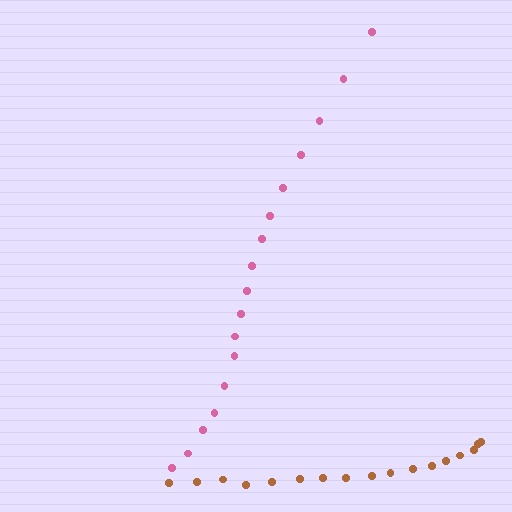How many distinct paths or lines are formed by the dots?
There are 2 distinct paths.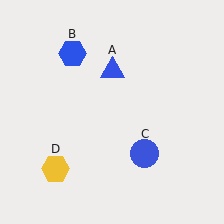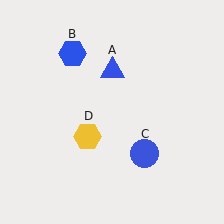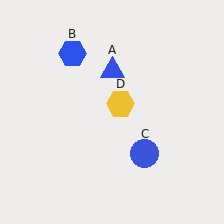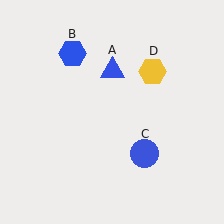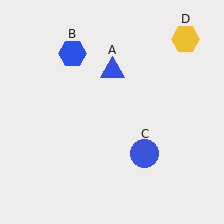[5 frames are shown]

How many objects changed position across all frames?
1 object changed position: yellow hexagon (object D).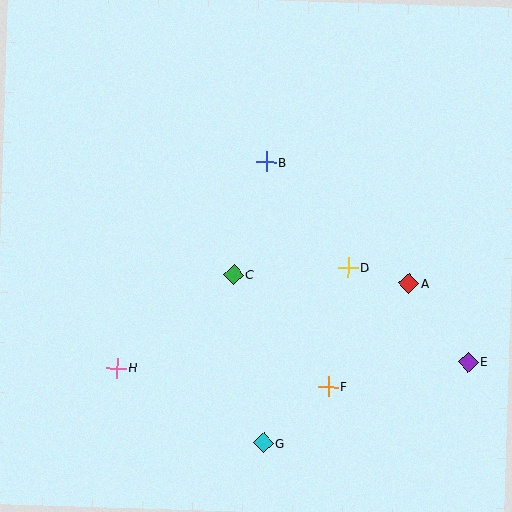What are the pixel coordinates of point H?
Point H is at (117, 368).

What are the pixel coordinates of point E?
Point E is at (468, 362).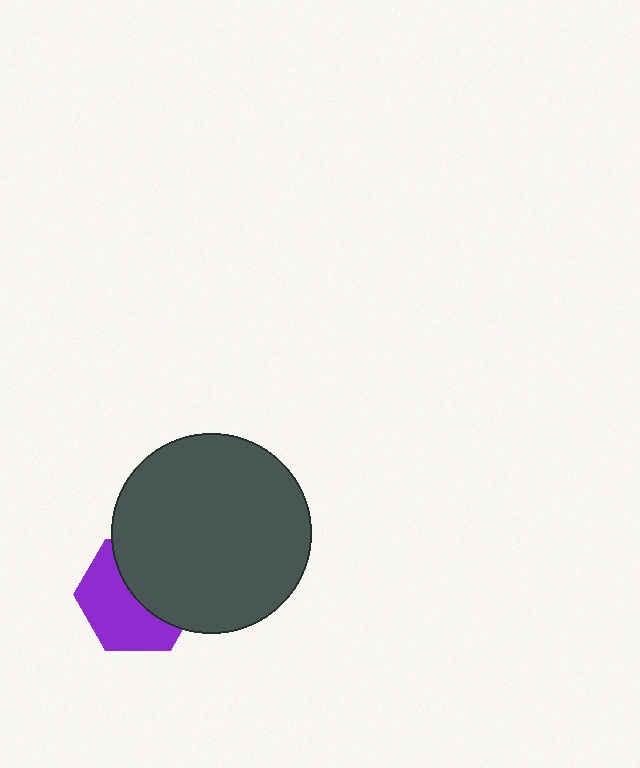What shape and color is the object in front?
The object in front is a dark gray circle.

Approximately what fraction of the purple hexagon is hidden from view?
Roughly 48% of the purple hexagon is hidden behind the dark gray circle.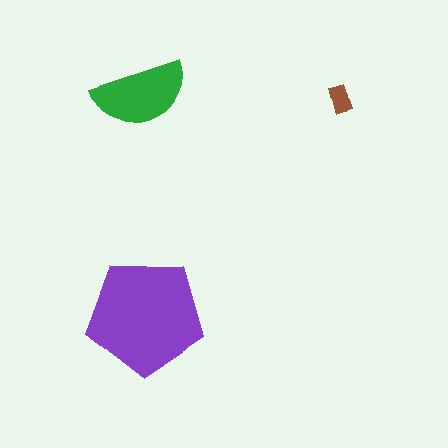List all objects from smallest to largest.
The brown rectangle, the green semicircle, the purple pentagon.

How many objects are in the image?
There are 3 objects in the image.